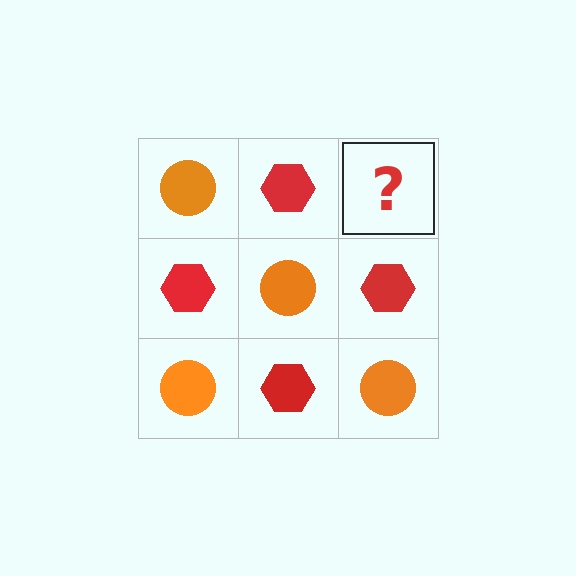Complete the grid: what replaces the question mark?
The question mark should be replaced with an orange circle.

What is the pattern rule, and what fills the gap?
The rule is that it alternates orange circle and red hexagon in a checkerboard pattern. The gap should be filled with an orange circle.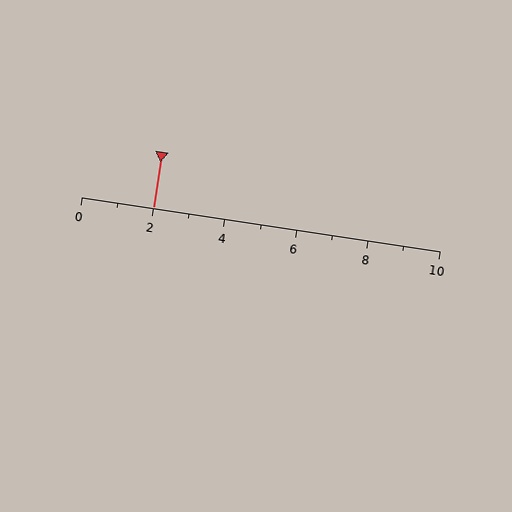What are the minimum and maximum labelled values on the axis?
The axis runs from 0 to 10.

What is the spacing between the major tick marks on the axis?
The major ticks are spaced 2 apart.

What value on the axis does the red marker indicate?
The marker indicates approximately 2.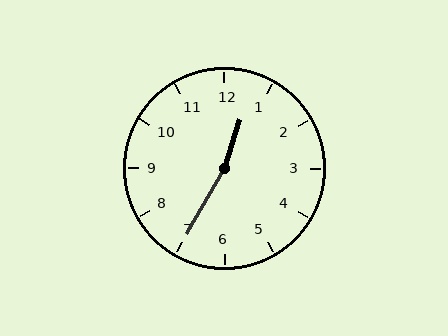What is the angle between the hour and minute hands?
Approximately 168 degrees.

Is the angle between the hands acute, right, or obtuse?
It is obtuse.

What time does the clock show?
12:35.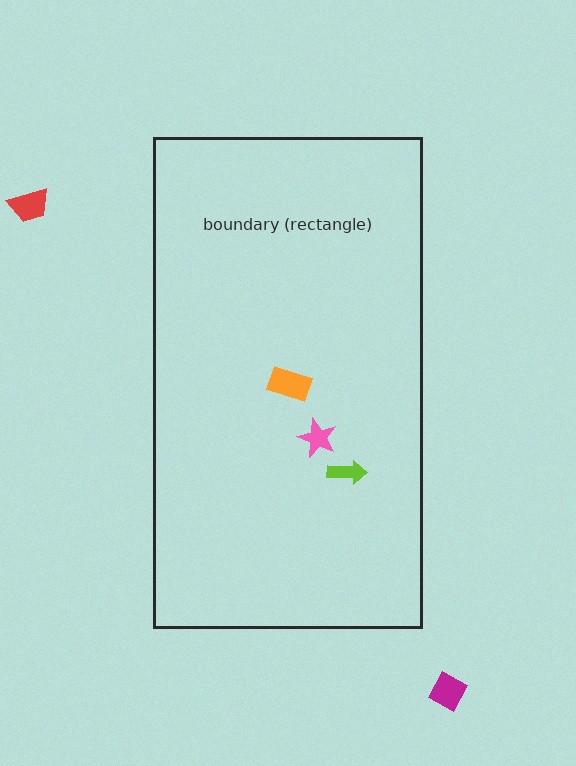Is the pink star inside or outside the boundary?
Inside.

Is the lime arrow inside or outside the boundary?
Inside.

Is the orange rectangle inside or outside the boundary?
Inside.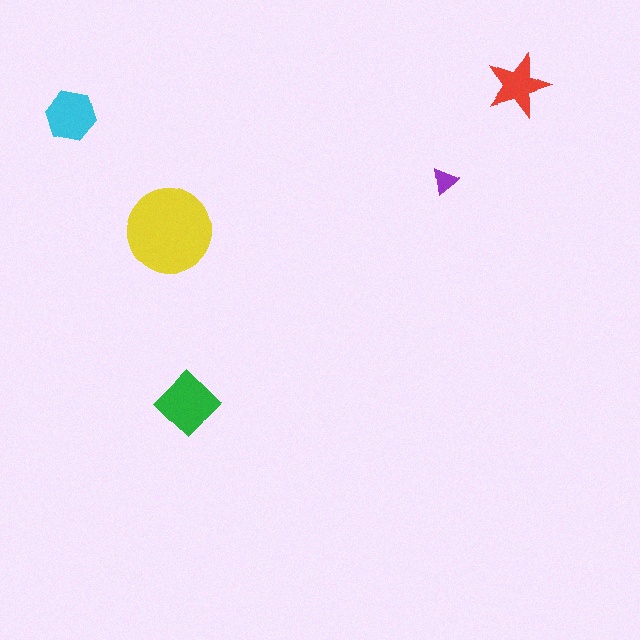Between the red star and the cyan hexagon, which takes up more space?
The cyan hexagon.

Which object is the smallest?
The purple triangle.